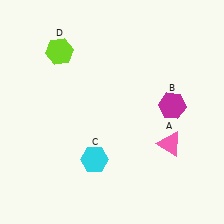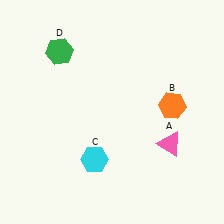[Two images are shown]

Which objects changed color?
B changed from magenta to orange. D changed from lime to green.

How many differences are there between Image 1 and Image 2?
There are 2 differences between the two images.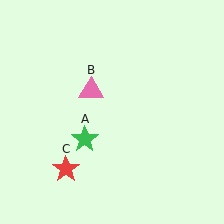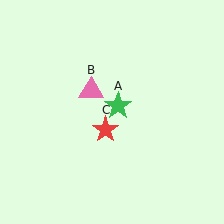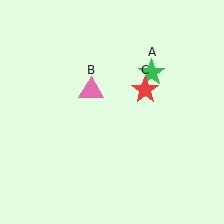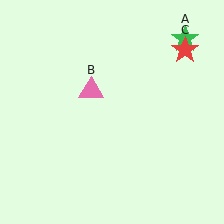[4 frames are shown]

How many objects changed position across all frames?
2 objects changed position: green star (object A), red star (object C).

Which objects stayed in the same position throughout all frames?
Pink triangle (object B) remained stationary.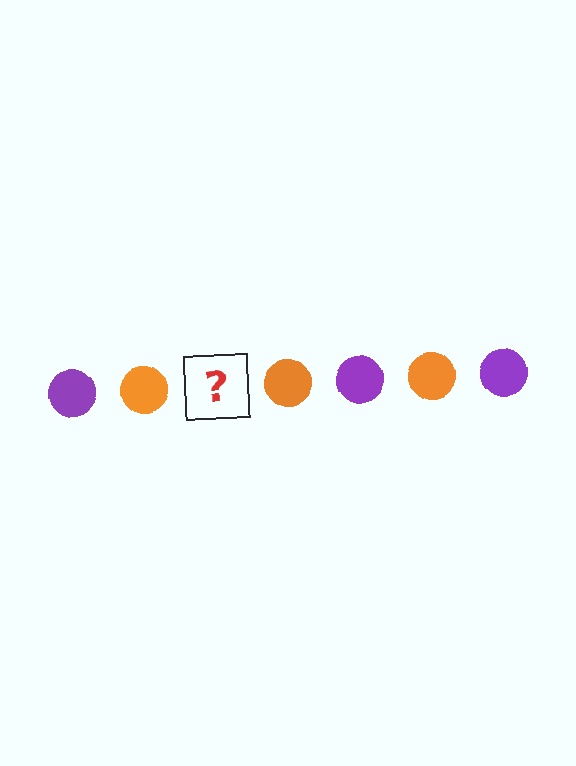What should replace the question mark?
The question mark should be replaced with a purple circle.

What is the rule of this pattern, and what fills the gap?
The rule is that the pattern cycles through purple, orange circles. The gap should be filled with a purple circle.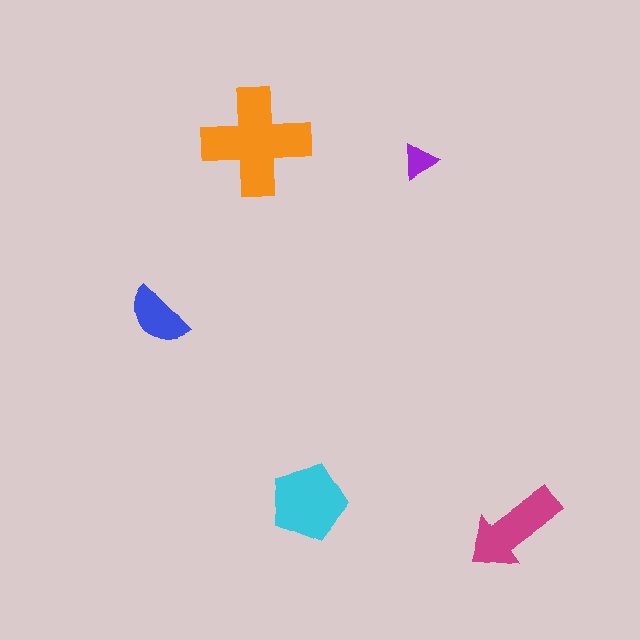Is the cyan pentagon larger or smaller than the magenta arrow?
Larger.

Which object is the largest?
The orange cross.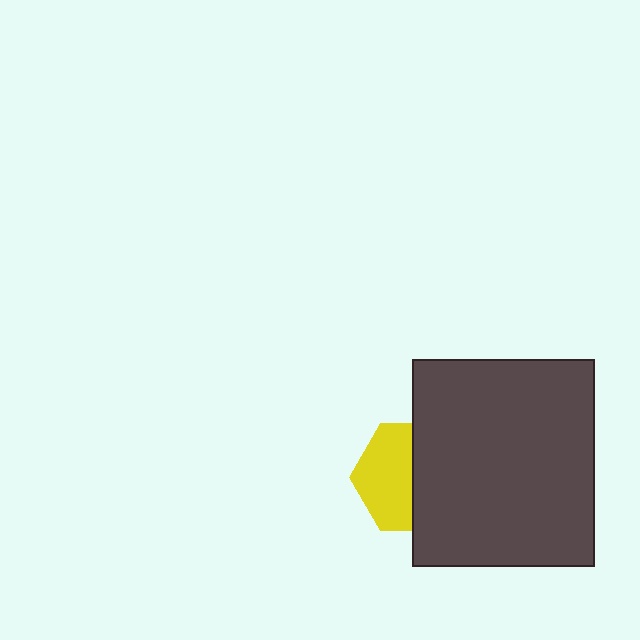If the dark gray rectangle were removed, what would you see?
You would see the complete yellow hexagon.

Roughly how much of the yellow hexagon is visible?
About half of it is visible (roughly 50%).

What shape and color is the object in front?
The object in front is a dark gray rectangle.